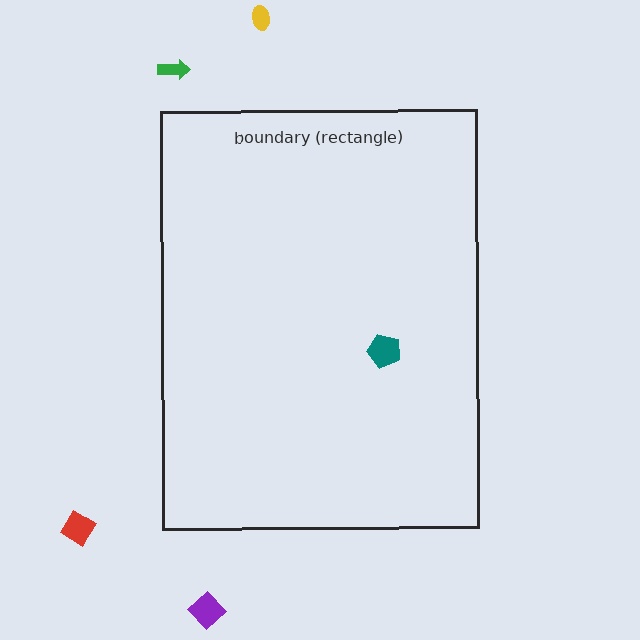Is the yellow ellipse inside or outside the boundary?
Outside.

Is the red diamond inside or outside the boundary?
Outside.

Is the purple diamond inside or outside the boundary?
Outside.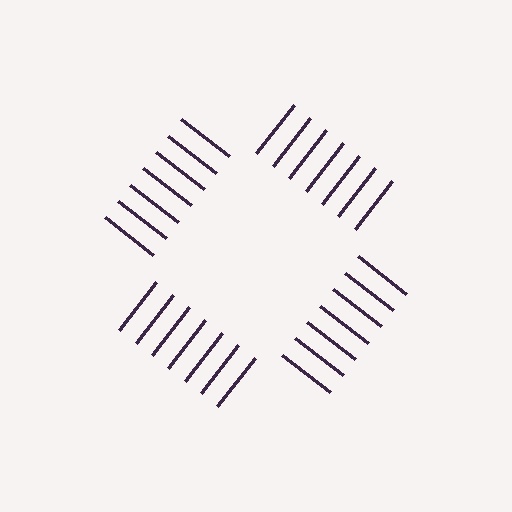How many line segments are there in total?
28 — 7 along each of the 4 edges.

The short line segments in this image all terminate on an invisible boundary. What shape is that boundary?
An illusory square — the line segments terminate on its edges but no continuous stroke is drawn.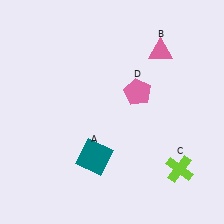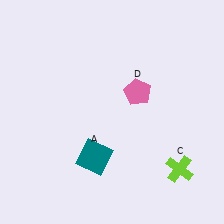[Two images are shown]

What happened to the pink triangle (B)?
The pink triangle (B) was removed in Image 2. It was in the top-right area of Image 1.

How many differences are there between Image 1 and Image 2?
There is 1 difference between the two images.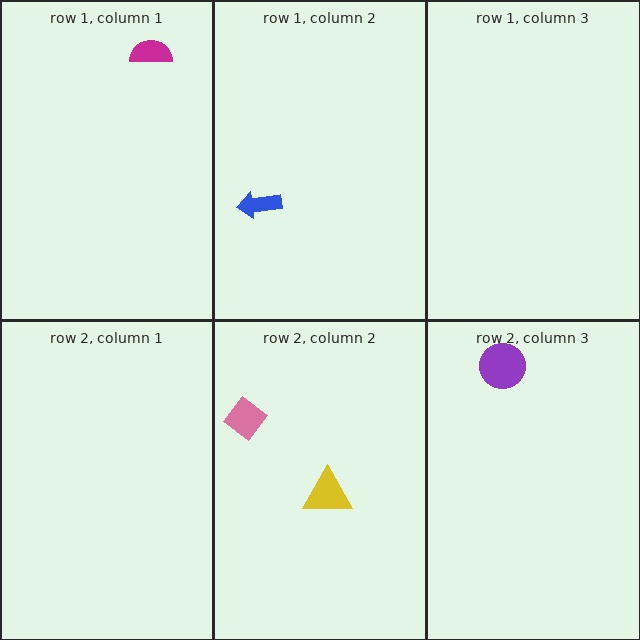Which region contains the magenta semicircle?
The row 1, column 1 region.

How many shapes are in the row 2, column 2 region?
2.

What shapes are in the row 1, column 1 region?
The magenta semicircle.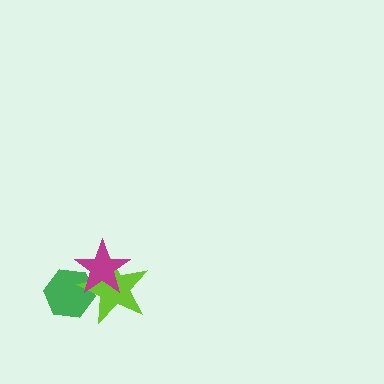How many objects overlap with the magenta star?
2 objects overlap with the magenta star.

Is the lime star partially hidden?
Yes, it is partially covered by another shape.